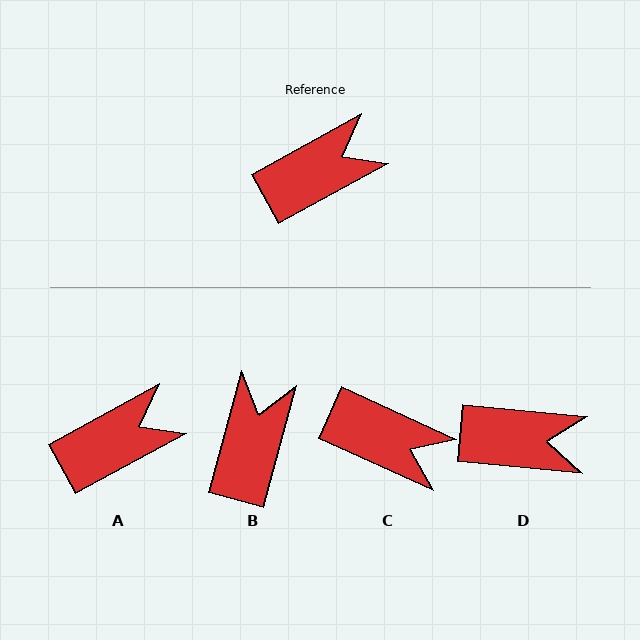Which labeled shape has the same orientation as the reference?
A.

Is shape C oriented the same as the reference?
No, it is off by about 53 degrees.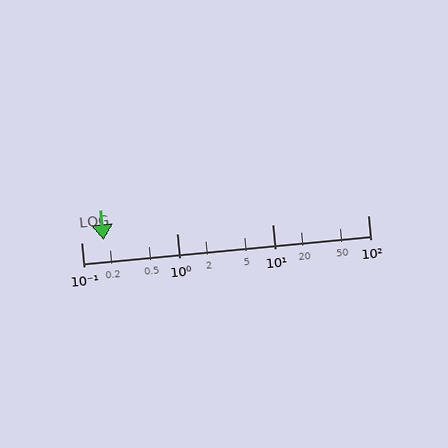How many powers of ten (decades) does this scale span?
The scale spans 3 decades, from 0.1 to 100.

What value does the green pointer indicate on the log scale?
The pointer indicates approximately 0.17.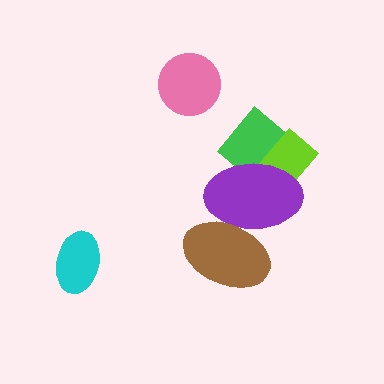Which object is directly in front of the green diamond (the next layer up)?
The lime rectangle is directly in front of the green diamond.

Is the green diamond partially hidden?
Yes, it is partially covered by another shape.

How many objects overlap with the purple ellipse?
3 objects overlap with the purple ellipse.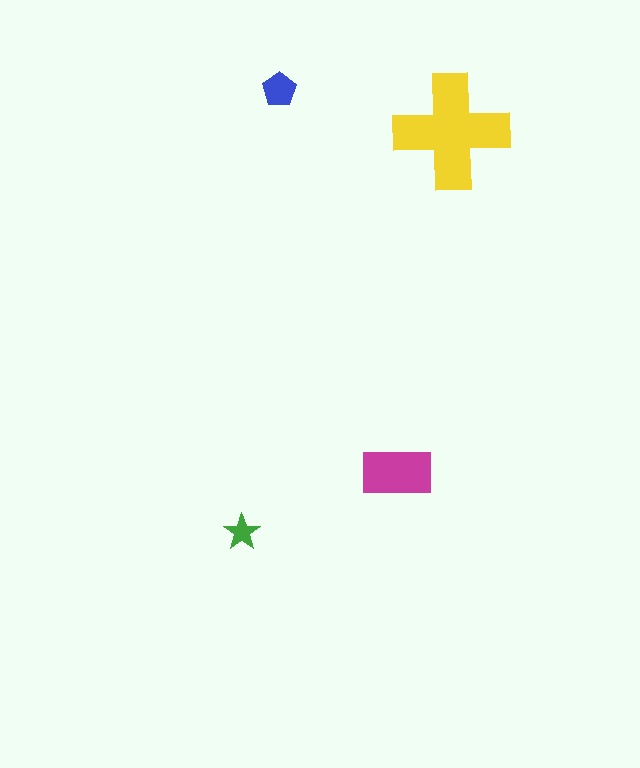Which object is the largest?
The yellow cross.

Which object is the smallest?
The green star.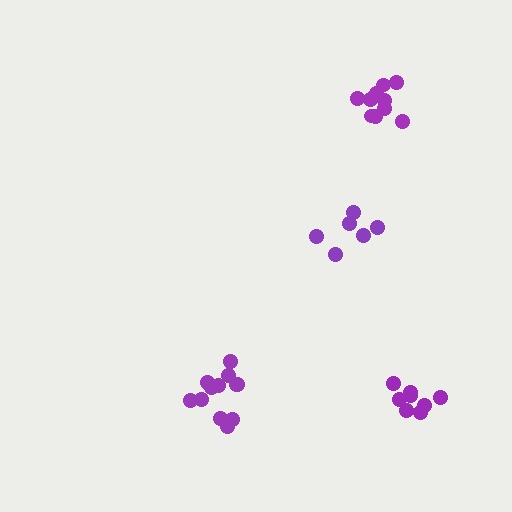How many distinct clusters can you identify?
There are 4 distinct clusters.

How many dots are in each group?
Group 1: 6 dots, Group 2: 8 dots, Group 3: 12 dots, Group 4: 10 dots (36 total).